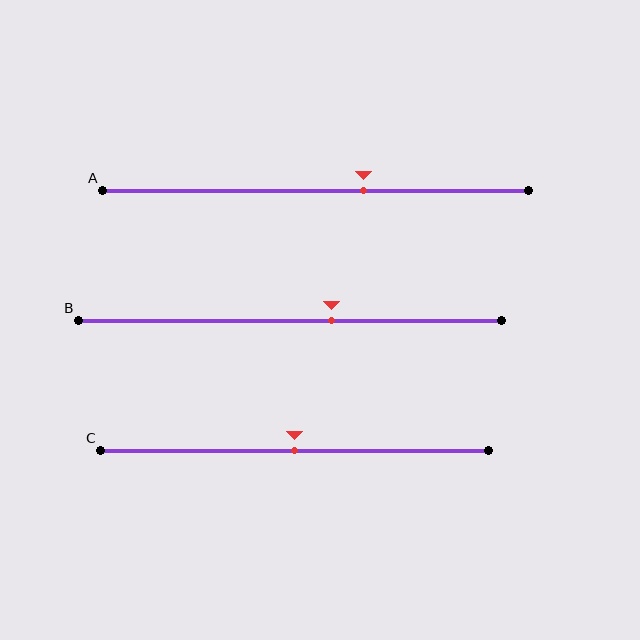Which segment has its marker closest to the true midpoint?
Segment C has its marker closest to the true midpoint.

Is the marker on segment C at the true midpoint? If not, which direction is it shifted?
Yes, the marker on segment C is at the true midpoint.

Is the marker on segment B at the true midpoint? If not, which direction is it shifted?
No, the marker on segment B is shifted to the right by about 10% of the segment length.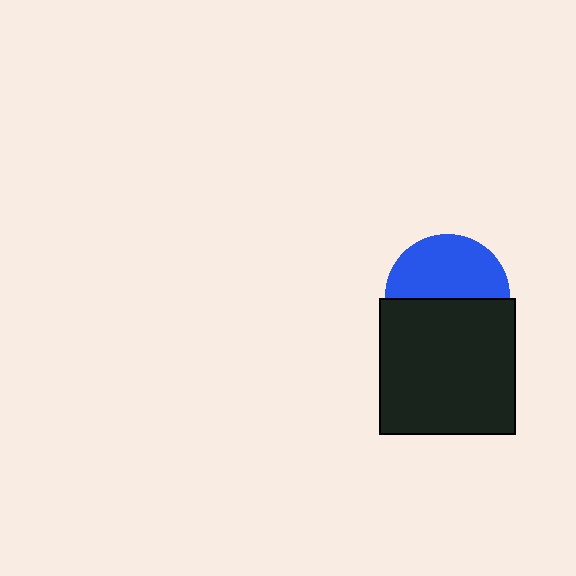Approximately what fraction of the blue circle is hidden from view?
Roughly 49% of the blue circle is hidden behind the black square.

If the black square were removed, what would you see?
You would see the complete blue circle.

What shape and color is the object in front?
The object in front is a black square.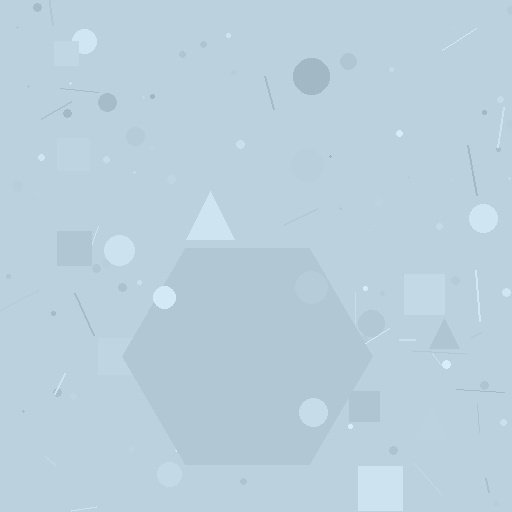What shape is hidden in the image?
A hexagon is hidden in the image.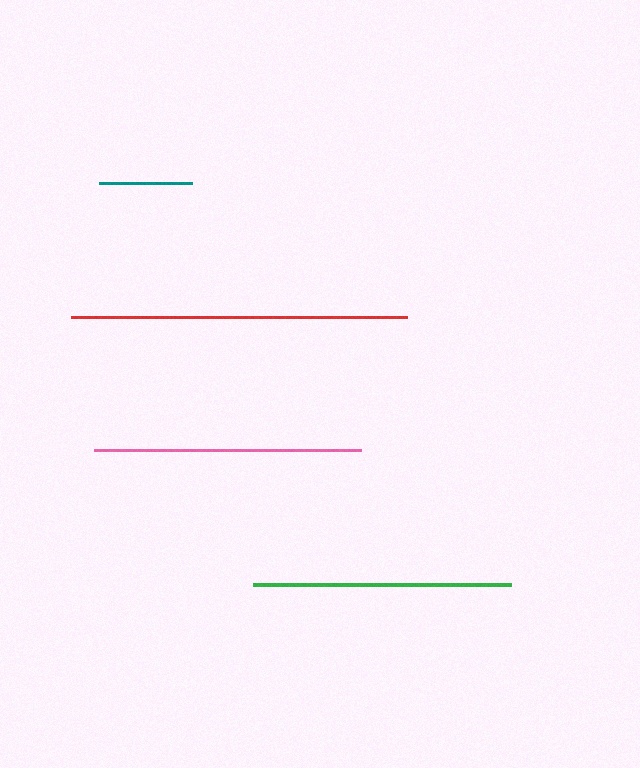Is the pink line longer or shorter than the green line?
The pink line is longer than the green line.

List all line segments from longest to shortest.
From longest to shortest: red, pink, green, teal.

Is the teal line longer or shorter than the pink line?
The pink line is longer than the teal line.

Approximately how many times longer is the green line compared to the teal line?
The green line is approximately 2.8 times the length of the teal line.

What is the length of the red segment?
The red segment is approximately 336 pixels long.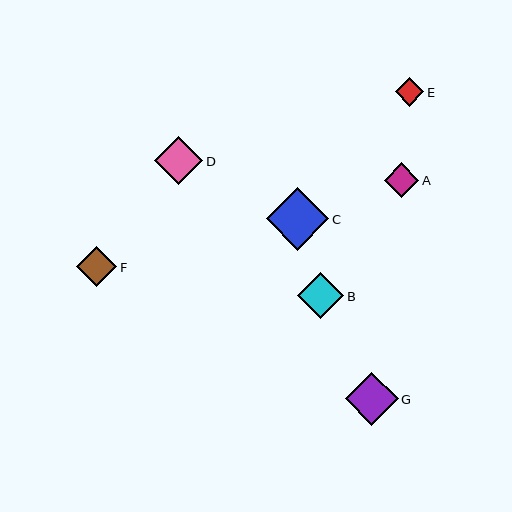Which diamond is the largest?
Diamond C is the largest with a size of approximately 63 pixels.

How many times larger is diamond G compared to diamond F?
Diamond G is approximately 1.3 times the size of diamond F.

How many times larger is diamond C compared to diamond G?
Diamond C is approximately 1.2 times the size of diamond G.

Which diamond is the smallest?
Diamond E is the smallest with a size of approximately 29 pixels.